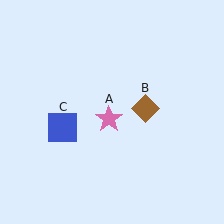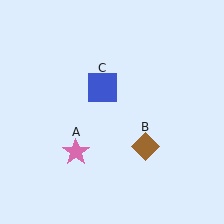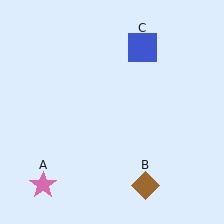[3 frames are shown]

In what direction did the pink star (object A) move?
The pink star (object A) moved down and to the left.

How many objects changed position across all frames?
3 objects changed position: pink star (object A), brown diamond (object B), blue square (object C).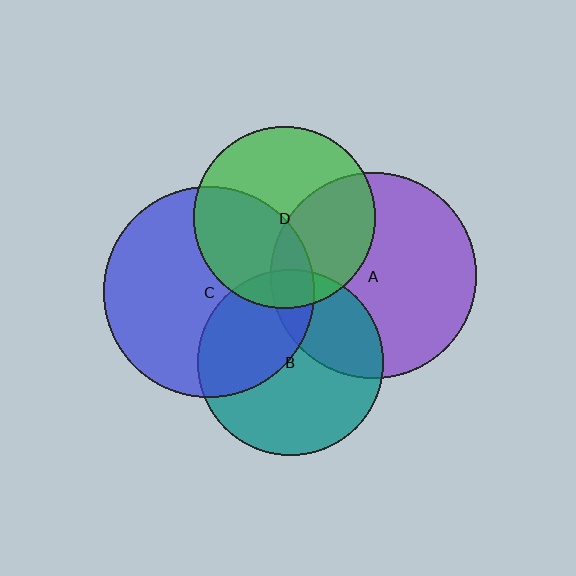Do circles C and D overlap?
Yes.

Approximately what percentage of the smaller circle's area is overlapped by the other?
Approximately 40%.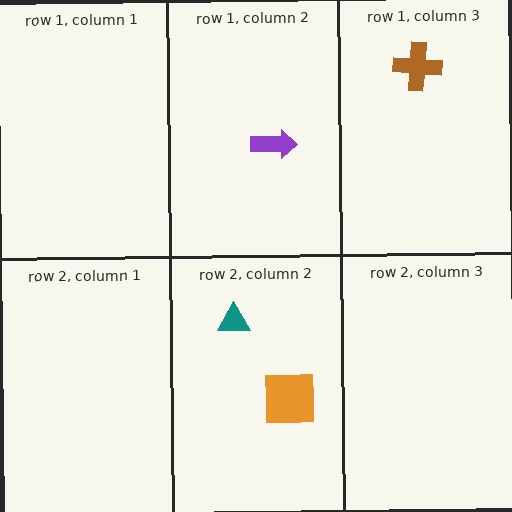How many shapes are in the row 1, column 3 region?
1.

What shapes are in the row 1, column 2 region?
The purple arrow.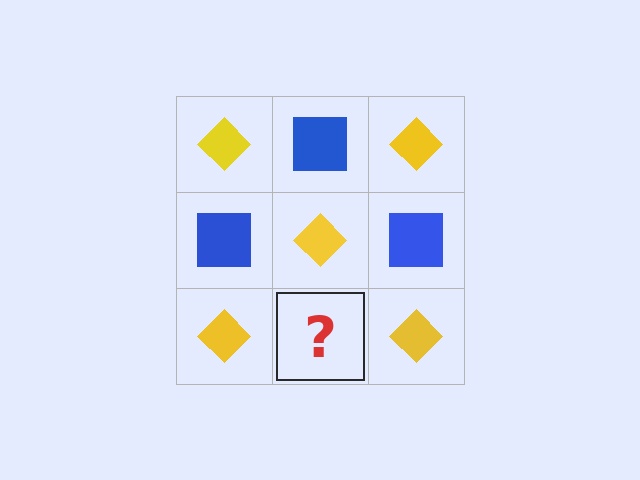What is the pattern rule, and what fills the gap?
The rule is that it alternates yellow diamond and blue square in a checkerboard pattern. The gap should be filled with a blue square.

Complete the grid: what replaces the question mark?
The question mark should be replaced with a blue square.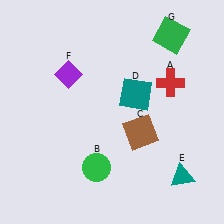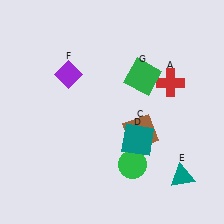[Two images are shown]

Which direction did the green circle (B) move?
The green circle (B) moved right.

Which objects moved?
The objects that moved are: the green circle (B), the teal square (D), the green square (G).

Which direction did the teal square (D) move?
The teal square (D) moved down.